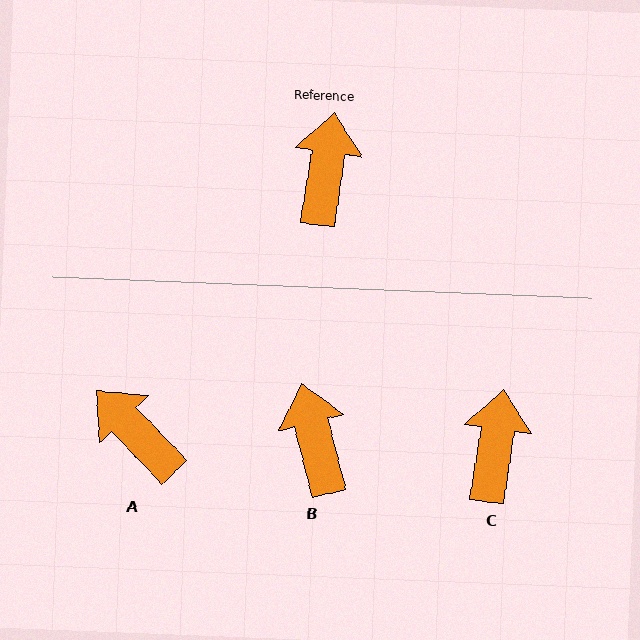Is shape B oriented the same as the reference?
No, it is off by about 23 degrees.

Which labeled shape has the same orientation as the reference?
C.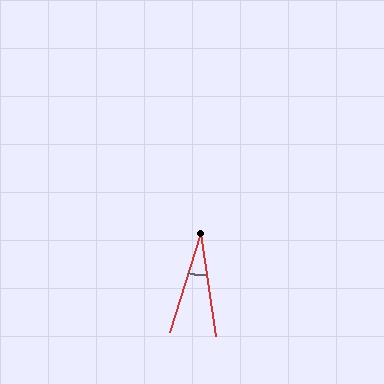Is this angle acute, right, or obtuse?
It is acute.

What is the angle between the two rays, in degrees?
Approximately 26 degrees.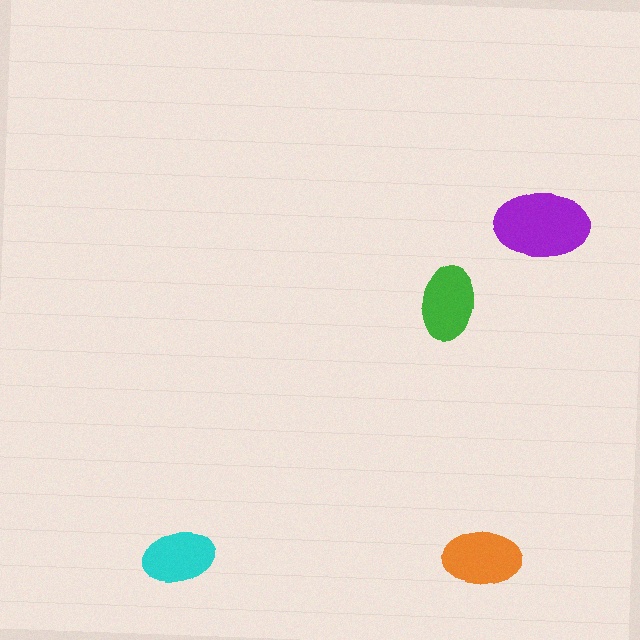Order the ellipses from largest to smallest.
the purple one, the orange one, the green one, the cyan one.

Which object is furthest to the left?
The cyan ellipse is leftmost.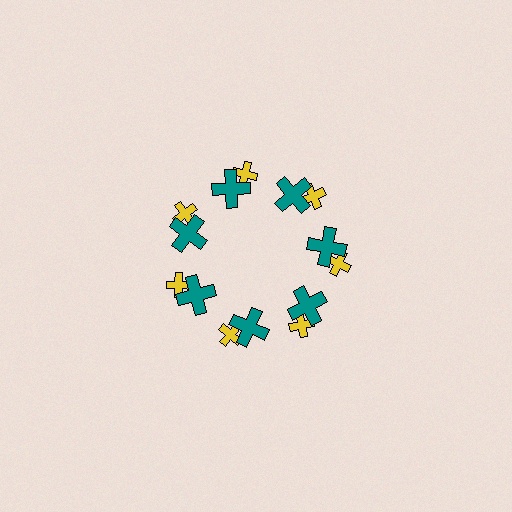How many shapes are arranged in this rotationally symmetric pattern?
There are 14 shapes, arranged in 7 groups of 2.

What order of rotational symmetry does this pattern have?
This pattern has 7-fold rotational symmetry.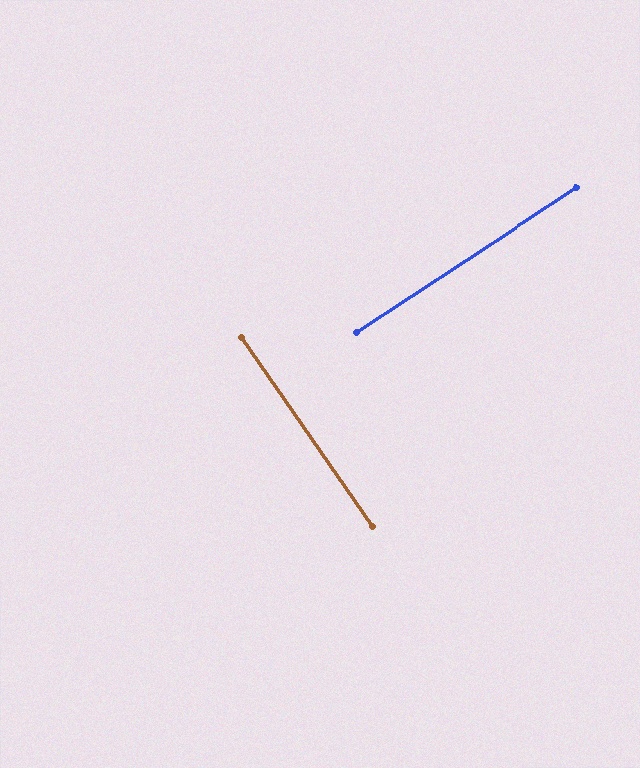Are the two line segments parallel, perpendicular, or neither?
Perpendicular — they meet at approximately 89°.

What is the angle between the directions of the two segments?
Approximately 89 degrees.